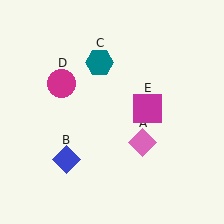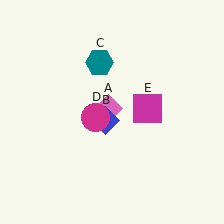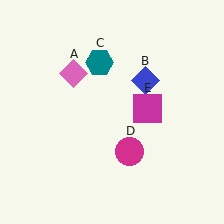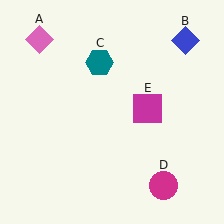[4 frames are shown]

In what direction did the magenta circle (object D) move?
The magenta circle (object D) moved down and to the right.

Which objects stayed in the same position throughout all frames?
Teal hexagon (object C) and magenta square (object E) remained stationary.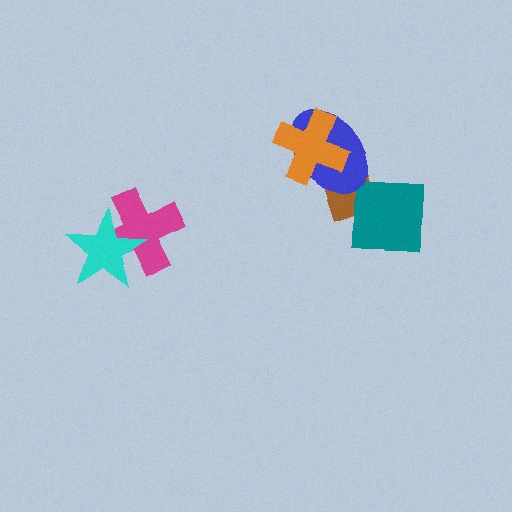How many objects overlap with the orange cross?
2 objects overlap with the orange cross.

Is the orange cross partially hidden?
No, no other shape covers it.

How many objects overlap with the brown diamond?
3 objects overlap with the brown diamond.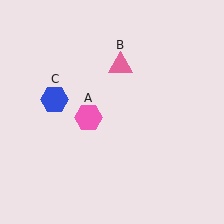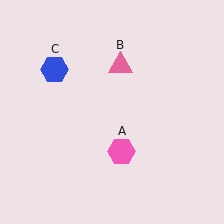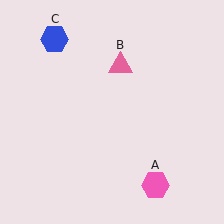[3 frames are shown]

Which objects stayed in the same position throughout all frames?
Pink triangle (object B) remained stationary.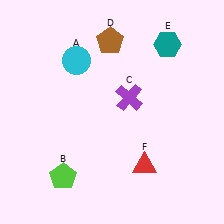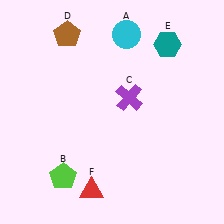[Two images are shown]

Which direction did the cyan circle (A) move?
The cyan circle (A) moved right.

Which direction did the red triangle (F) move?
The red triangle (F) moved left.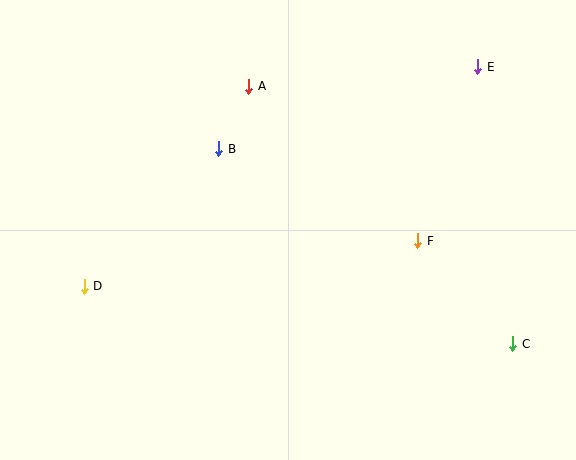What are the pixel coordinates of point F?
Point F is at (418, 241).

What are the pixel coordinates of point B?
Point B is at (219, 149).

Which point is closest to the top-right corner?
Point E is closest to the top-right corner.